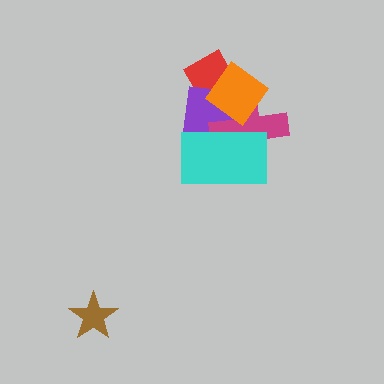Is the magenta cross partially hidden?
Yes, it is partially covered by another shape.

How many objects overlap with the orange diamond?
4 objects overlap with the orange diamond.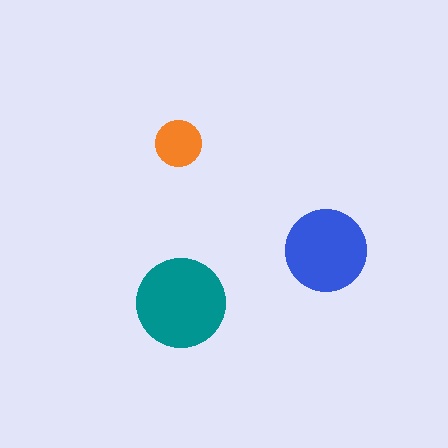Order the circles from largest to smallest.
the teal one, the blue one, the orange one.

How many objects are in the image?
There are 3 objects in the image.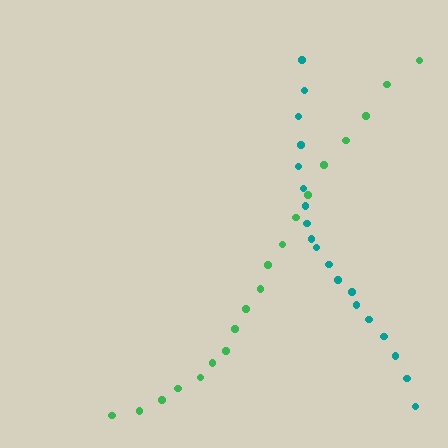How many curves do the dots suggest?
There are 2 distinct paths.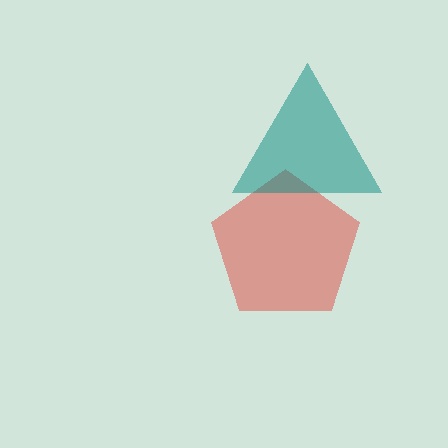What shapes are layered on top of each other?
The layered shapes are: a red pentagon, a teal triangle.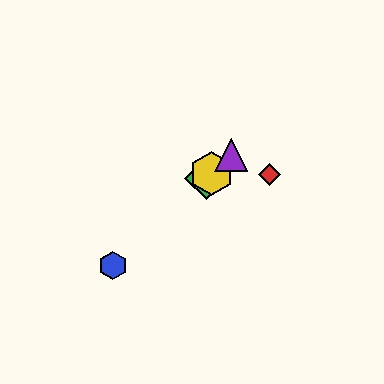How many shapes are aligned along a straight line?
4 shapes (the blue hexagon, the green diamond, the yellow hexagon, the purple triangle) are aligned along a straight line.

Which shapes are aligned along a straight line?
The blue hexagon, the green diamond, the yellow hexagon, the purple triangle are aligned along a straight line.